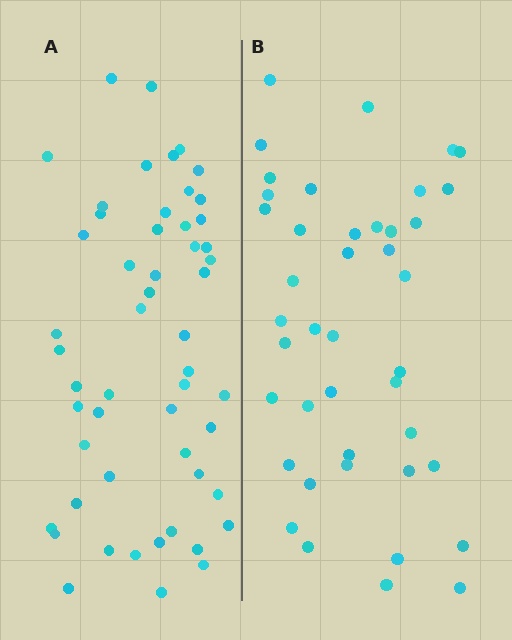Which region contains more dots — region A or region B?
Region A (the left region) has more dots.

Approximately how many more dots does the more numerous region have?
Region A has roughly 12 or so more dots than region B.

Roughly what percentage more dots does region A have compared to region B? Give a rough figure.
About 25% more.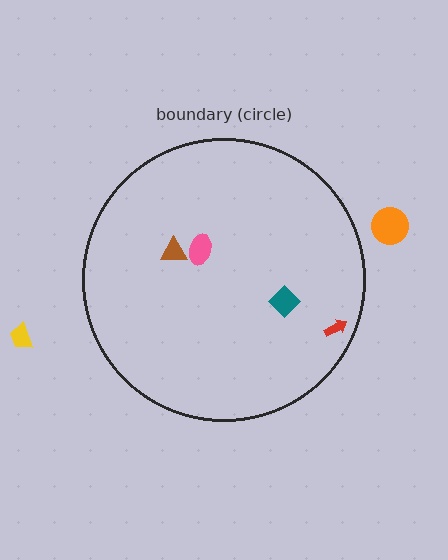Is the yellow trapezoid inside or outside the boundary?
Outside.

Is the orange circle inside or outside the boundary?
Outside.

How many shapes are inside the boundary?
4 inside, 2 outside.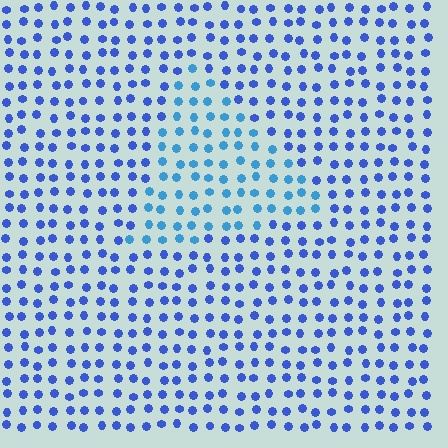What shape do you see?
I see a triangle.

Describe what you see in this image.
The image is filled with small blue elements in a uniform arrangement. A triangle-shaped region is visible where the elements are tinted to a slightly different hue, forming a subtle color boundary.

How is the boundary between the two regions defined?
The boundary is defined purely by a slight shift in hue (about 27 degrees). Spacing, size, and orientation are identical on both sides.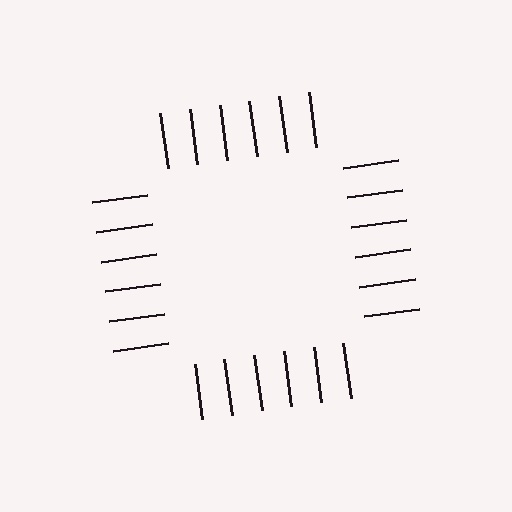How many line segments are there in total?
24 — 6 along each of the 4 edges.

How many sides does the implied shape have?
4 sides — the line-ends trace a square.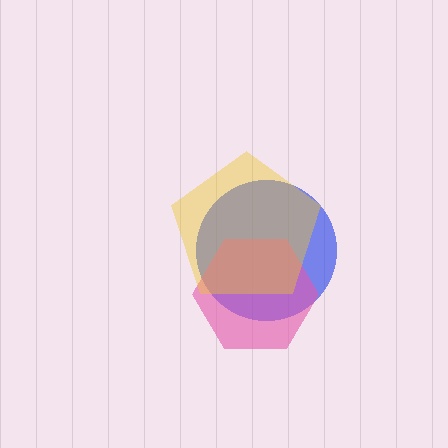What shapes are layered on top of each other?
The layered shapes are: a blue circle, a pink hexagon, a yellow pentagon.